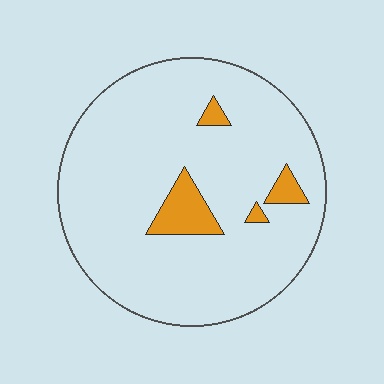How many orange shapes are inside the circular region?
4.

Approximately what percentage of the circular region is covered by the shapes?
Approximately 10%.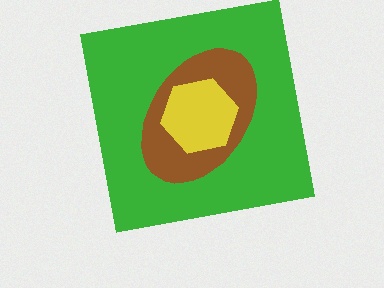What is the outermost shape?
The green square.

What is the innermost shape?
The yellow hexagon.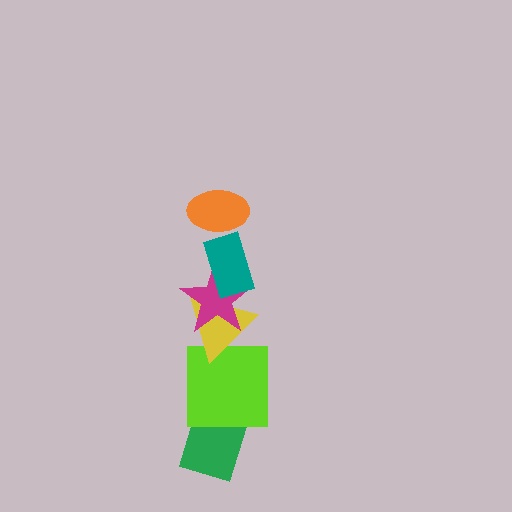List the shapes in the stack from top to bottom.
From top to bottom: the orange ellipse, the teal rectangle, the magenta star, the yellow triangle, the lime square, the green rectangle.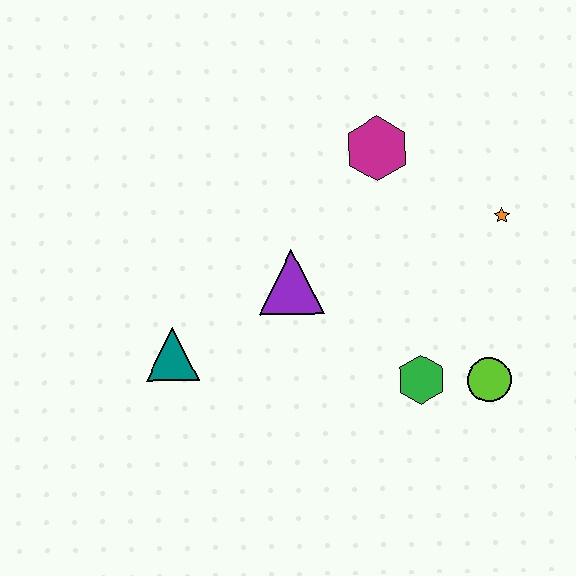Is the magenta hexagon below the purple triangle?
No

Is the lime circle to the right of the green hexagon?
Yes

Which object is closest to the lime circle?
The green hexagon is closest to the lime circle.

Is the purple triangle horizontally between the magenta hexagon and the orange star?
No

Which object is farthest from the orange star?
The teal triangle is farthest from the orange star.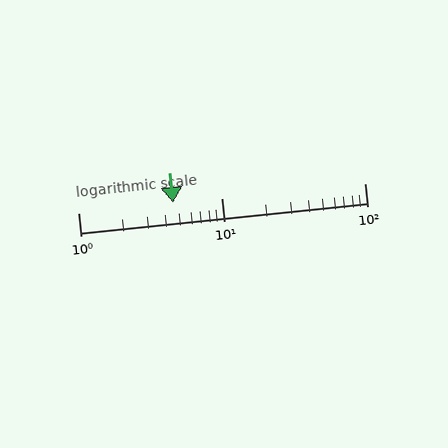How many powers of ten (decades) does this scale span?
The scale spans 2 decades, from 1 to 100.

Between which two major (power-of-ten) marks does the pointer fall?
The pointer is between 1 and 10.